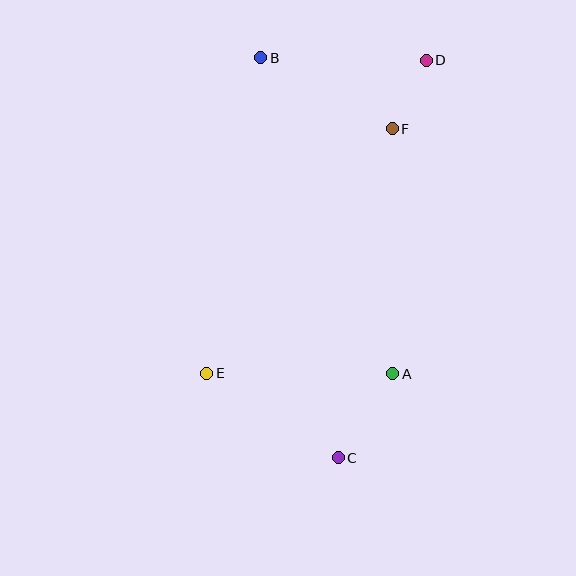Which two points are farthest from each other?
Points B and C are farthest from each other.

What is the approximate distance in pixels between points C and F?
The distance between C and F is approximately 333 pixels.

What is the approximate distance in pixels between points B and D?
The distance between B and D is approximately 166 pixels.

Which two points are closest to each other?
Points D and F are closest to each other.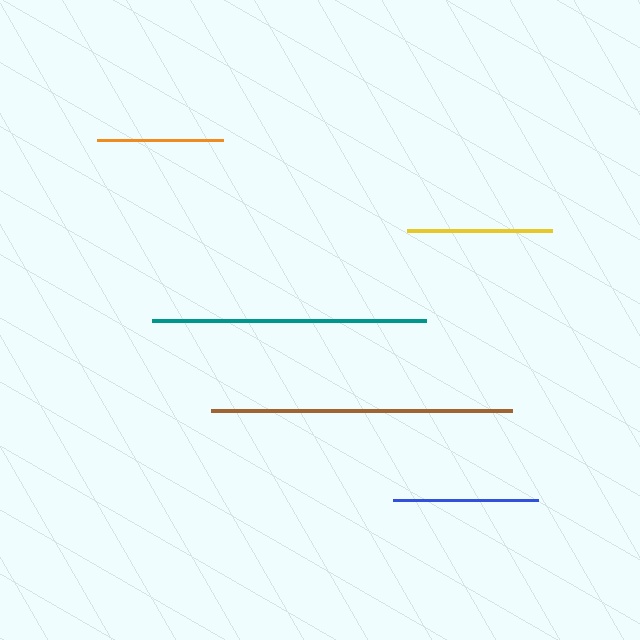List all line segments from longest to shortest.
From longest to shortest: brown, teal, blue, yellow, orange.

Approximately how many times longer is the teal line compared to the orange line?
The teal line is approximately 2.2 times the length of the orange line.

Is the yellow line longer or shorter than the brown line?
The brown line is longer than the yellow line.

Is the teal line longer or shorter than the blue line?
The teal line is longer than the blue line.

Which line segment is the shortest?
The orange line is the shortest at approximately 126 pixels.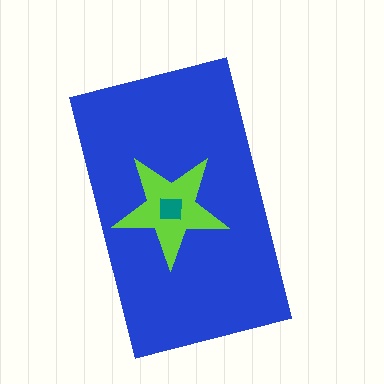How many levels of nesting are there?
3.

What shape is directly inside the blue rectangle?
The lime star.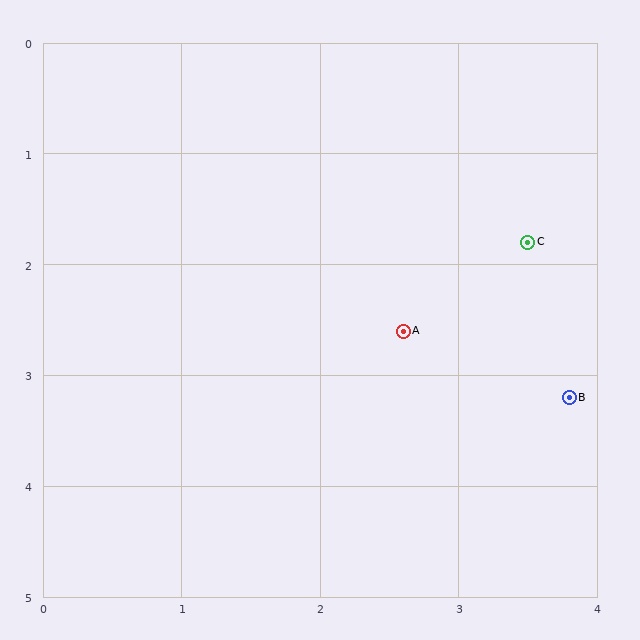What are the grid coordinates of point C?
Point C is at approximately (3.5, 1.8).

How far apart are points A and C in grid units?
Points A and C are about 1.2 grid units apart.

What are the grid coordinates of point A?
Point A is at approximately (2.6, 2.6).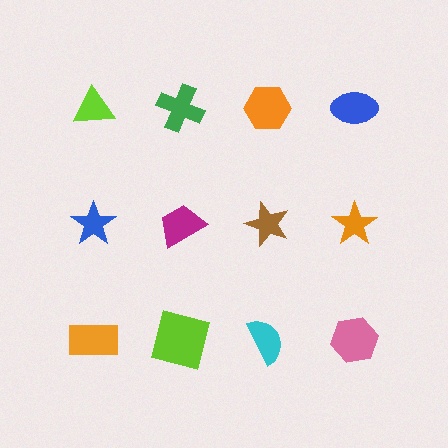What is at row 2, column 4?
An orange star.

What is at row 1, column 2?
A green cross.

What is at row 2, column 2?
A magenta trapezoid.